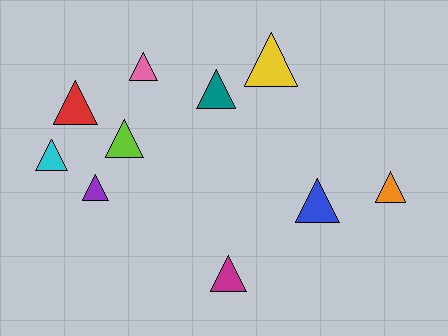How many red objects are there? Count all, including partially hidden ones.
There is 1 red object.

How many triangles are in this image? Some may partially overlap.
There are 10 triangles.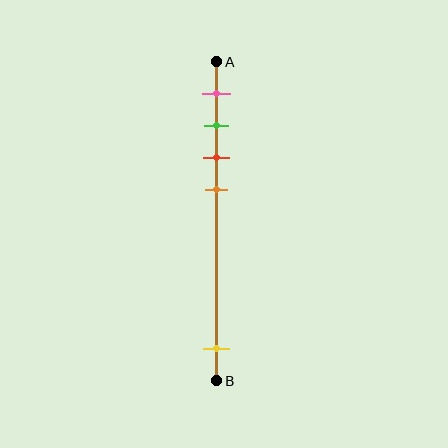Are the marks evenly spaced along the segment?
No, the marks are not evenly spaced.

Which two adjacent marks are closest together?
The green and red marks are the closest adjacent pair.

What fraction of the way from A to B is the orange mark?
The orange mark is approximately 40% (0.4) of the way from A to B.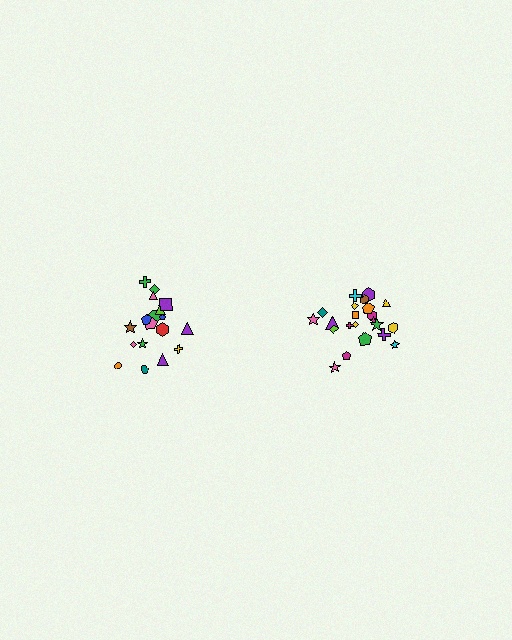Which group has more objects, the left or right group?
The right group.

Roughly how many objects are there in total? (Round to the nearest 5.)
Roughly 40 objects in total.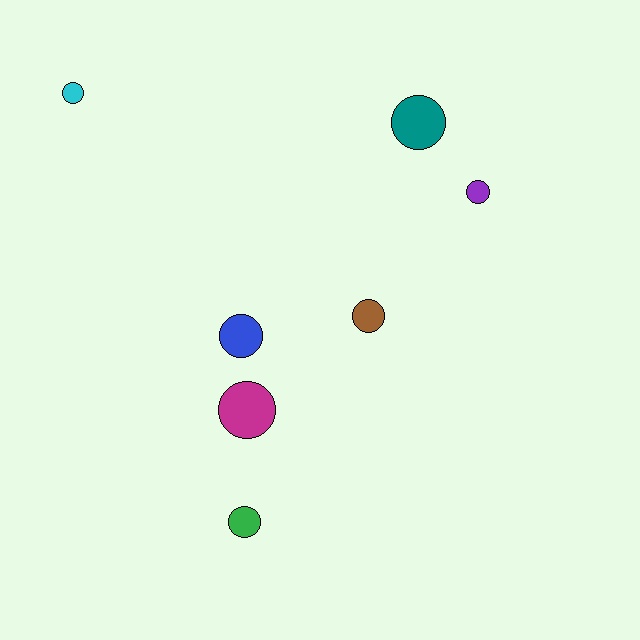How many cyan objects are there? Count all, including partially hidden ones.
There is 1 cyan object.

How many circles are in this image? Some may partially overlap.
There are 7 circles.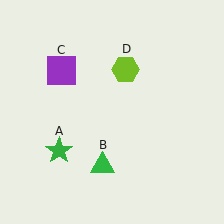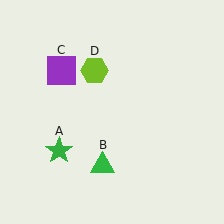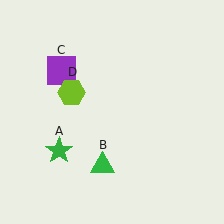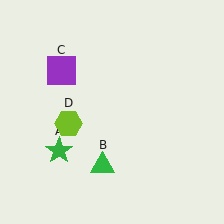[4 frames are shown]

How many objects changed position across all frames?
1 object changed position: lime hexagon (object D).